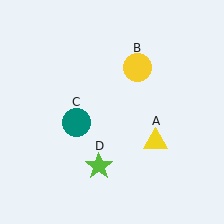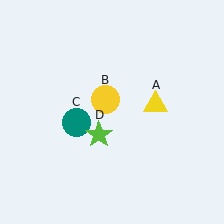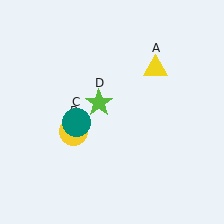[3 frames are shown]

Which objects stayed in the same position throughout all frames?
Teal circle (object C) remained stationary.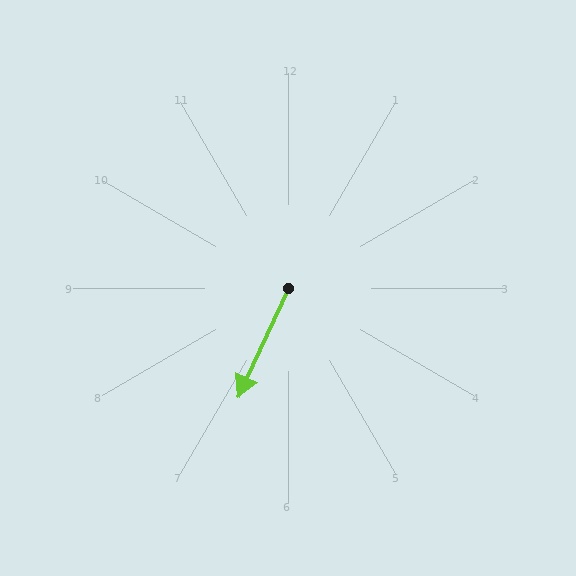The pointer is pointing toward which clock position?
Roughly 7 o'clock.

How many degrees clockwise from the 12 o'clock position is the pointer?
Approximately 205 degrees.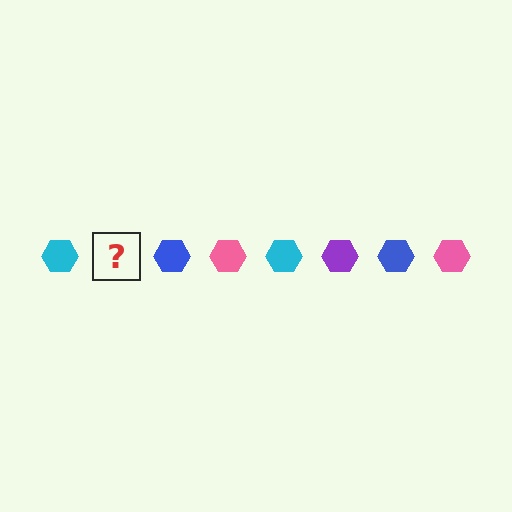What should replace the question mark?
The question mark should be replaced with a purple hexagon.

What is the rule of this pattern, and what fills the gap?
The rule is that the pattern cycles through cyan, purple, blue, pink hexagons. The gap should be filled with a purple hexagon.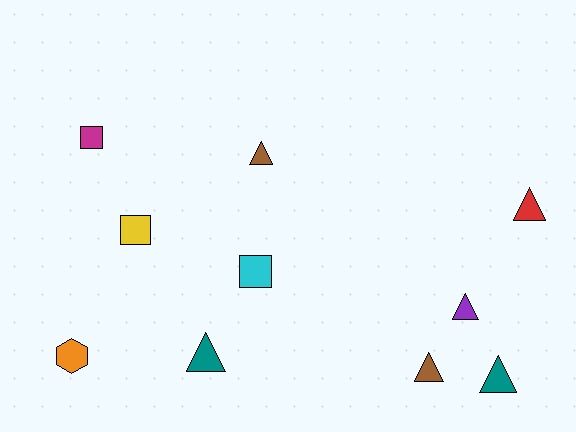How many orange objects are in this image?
There is 1 orange object.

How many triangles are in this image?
There are 6 triangles.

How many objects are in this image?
There are 10 objects.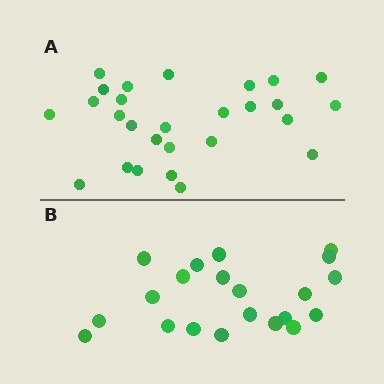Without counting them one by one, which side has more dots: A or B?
Region A (the top region) has more dots.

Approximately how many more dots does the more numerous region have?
Region A has about 6 more dots than region B.